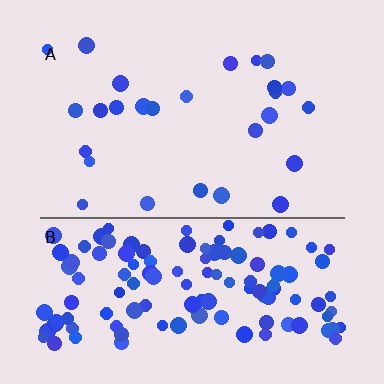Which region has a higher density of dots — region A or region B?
B (the bottom).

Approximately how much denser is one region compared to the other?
Approximately 4.8× — region B over region A.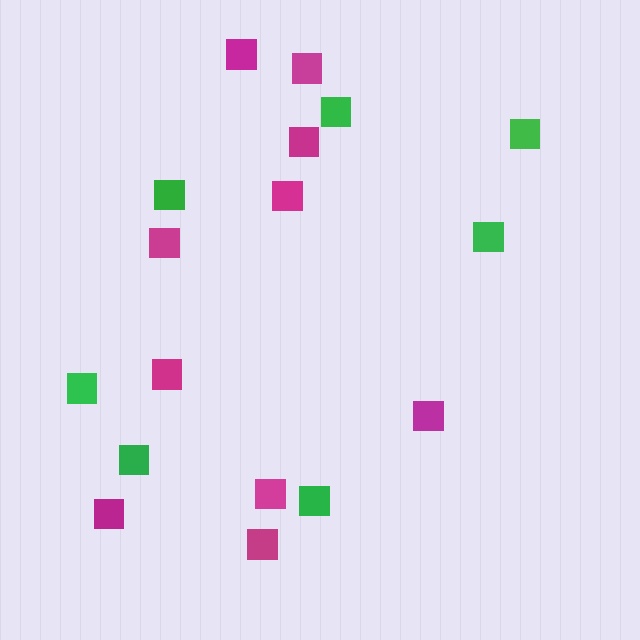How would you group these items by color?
There are 2 groups: one group of magenta squares (10) and one group of green squares (7).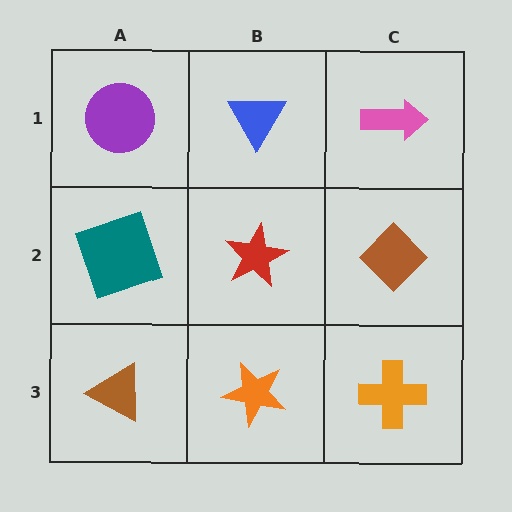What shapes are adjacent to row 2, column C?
A pink arrow (row 1, column C), an orange cross (row 3, column C), a red star (row 2, column B).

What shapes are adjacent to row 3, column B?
A red star (row 2, column B), a brown triangle (row 3, column A), an orange cross (row 3, column C).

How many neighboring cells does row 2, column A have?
3.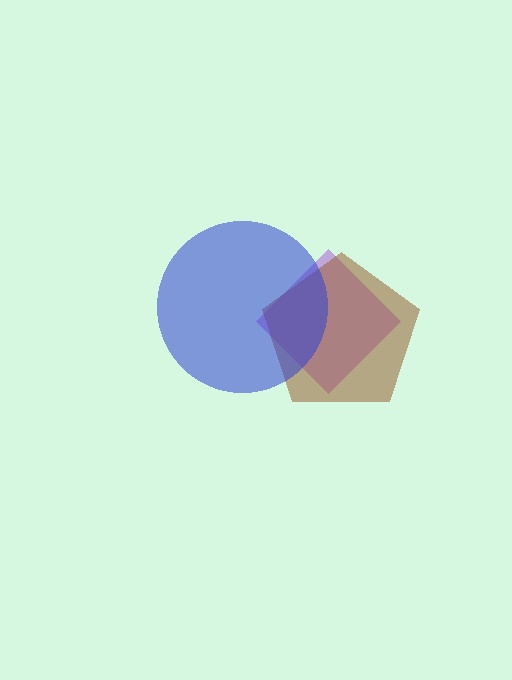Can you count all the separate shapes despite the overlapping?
Yes, there are 3 separate shapes.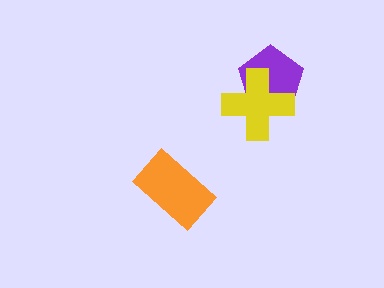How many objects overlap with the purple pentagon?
1 object overlaps with the purple pentagon.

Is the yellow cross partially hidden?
No, no other shape covers it.